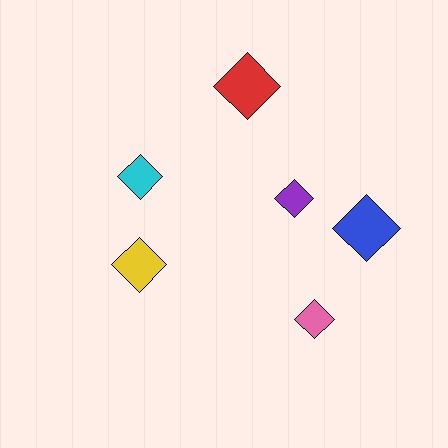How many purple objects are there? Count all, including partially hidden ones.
There is 1 purple object.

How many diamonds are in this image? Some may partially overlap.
There are 6 diamonds.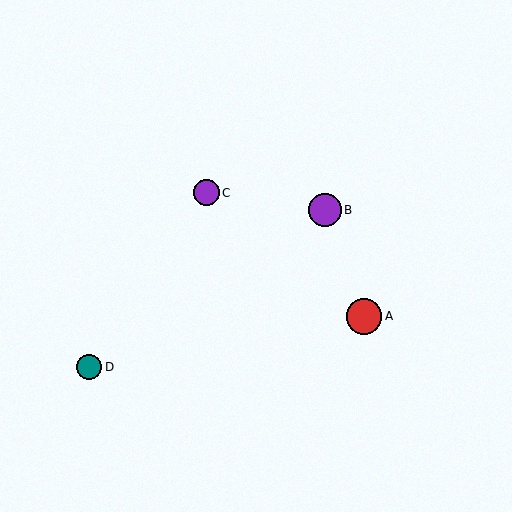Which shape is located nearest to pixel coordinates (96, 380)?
The teal circle (labeled D) at (89, 367) is nearest to that location.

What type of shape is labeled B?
Shape B is a purple circle.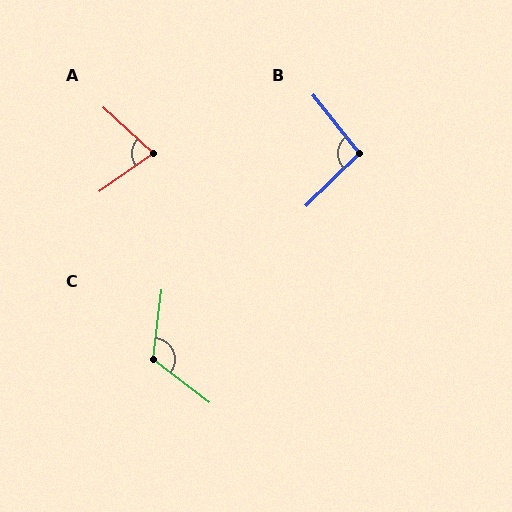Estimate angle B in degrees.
Approximately 95 degrees.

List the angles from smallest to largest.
A (77°), B (95°), C (121°).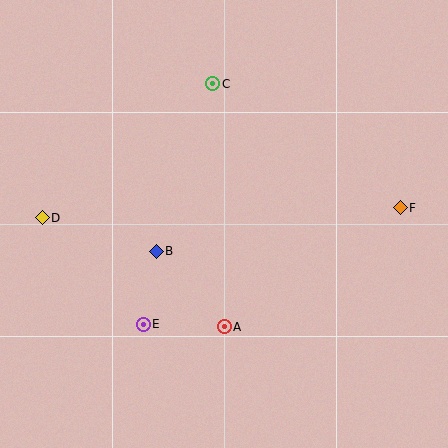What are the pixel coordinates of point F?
Point F is at (400, 208).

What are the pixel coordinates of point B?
Point B is at (156, 251).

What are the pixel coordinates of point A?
Point A is at (224, 327).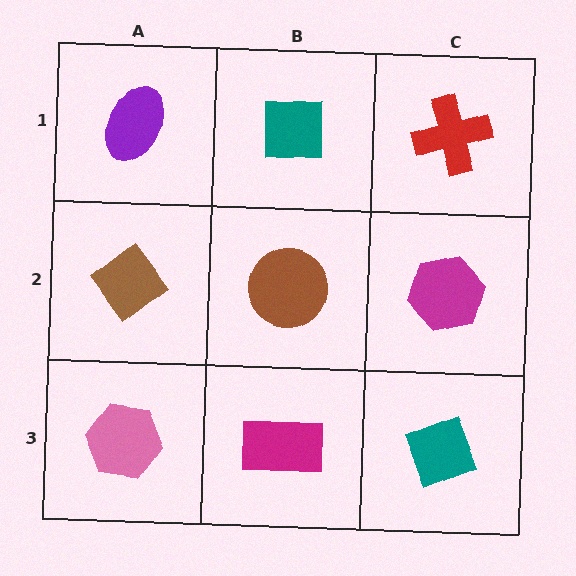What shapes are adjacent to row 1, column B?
A brown circle (row 2, column B), a purple ellipse (row 1, column A), a red cross (row 1, column C).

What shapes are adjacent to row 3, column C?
A magenta hexagon (row 2, column C), a magenta rectangle (row 3, column B).